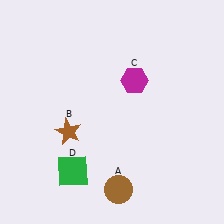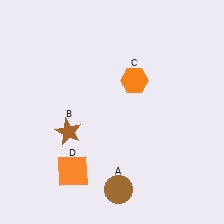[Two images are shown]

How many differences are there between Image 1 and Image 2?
There are 2 differences between the two images.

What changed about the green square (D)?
In Image 1, D is green. In Image 2, it changed to orange.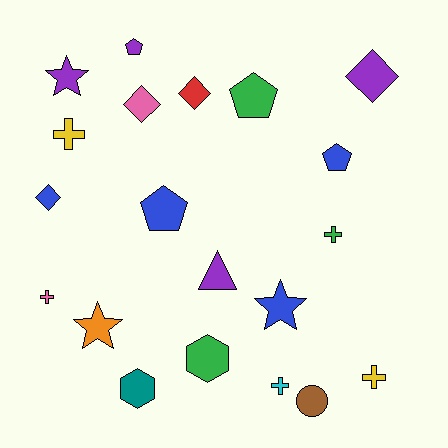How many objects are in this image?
There are 20 objects.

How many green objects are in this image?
There are 3 green objects.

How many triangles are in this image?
There is 1 triangle.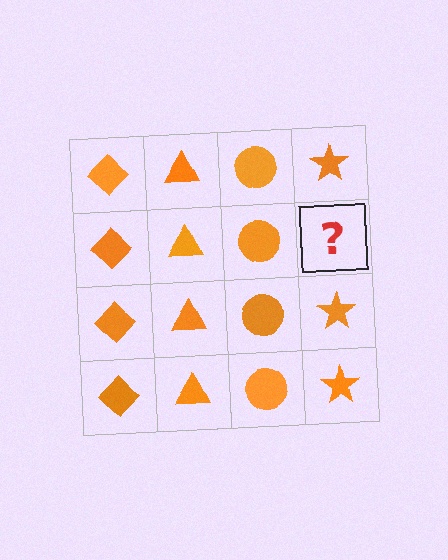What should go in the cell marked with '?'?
The missing cell should contain an orange star.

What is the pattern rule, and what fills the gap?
The rule is that each column has a consistent shape. The gap should be filled with an orange star.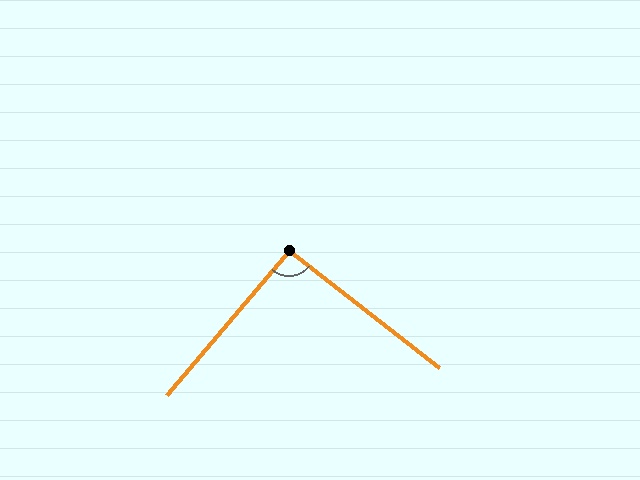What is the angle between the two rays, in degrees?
Approximately 92 degrees.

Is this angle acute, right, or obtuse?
It is approximately a right angle.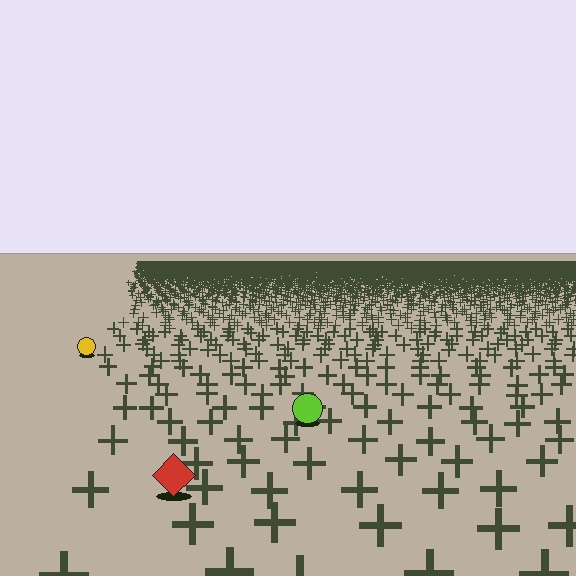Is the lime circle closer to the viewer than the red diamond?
No. The red diamond is closer — you can tell from the texture gradient: the ground texture is coarser near it.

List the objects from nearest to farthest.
From nearest to farthest: the red diamond, the lime circle, the yellow circle.